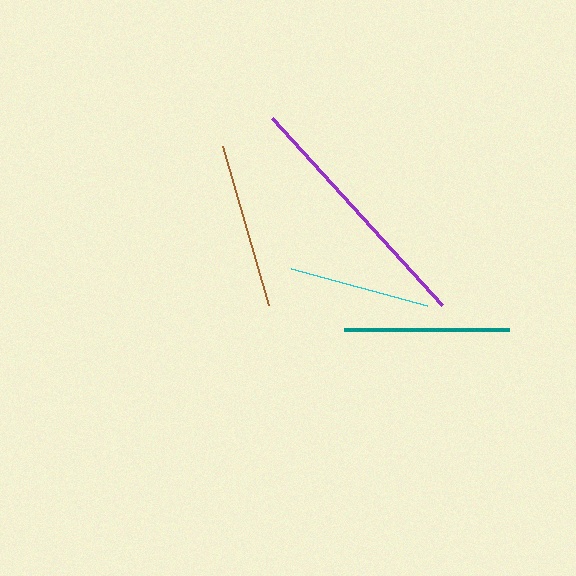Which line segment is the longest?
The purple line is the longest at approximately 252 pixels.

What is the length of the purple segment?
The purple segment is approximately 252 pixels long.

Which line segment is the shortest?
The cyan line is the shortest at approximately 140 pixels.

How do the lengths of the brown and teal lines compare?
The brown and teal lines are approximately the same length.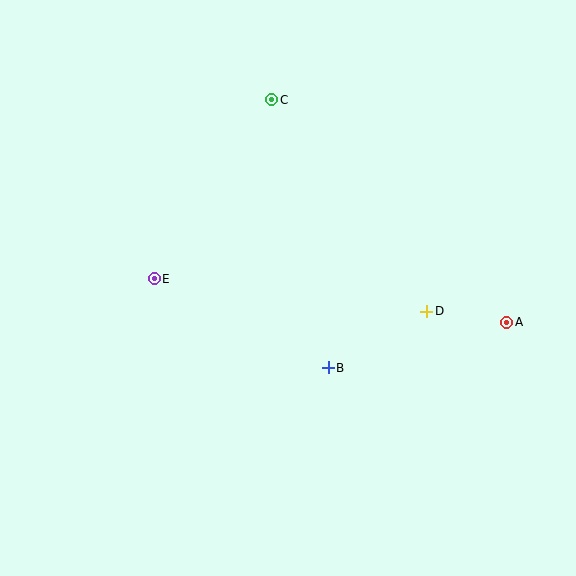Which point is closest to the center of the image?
Point B at (328, 368) is closest to the center.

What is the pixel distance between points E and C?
The distance between E and C is 214 pixels.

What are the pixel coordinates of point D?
Point D is at (427, 311).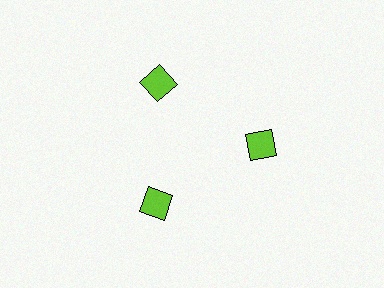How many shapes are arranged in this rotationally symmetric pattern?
There are 3 shapes, arranged in 3 groups of 1.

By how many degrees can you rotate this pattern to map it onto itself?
The pattern maps onto itself every 120 degrees of rotation.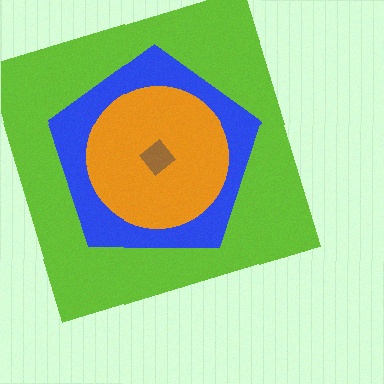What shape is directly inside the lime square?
The blue pentagon.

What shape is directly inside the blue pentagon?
The orange circle.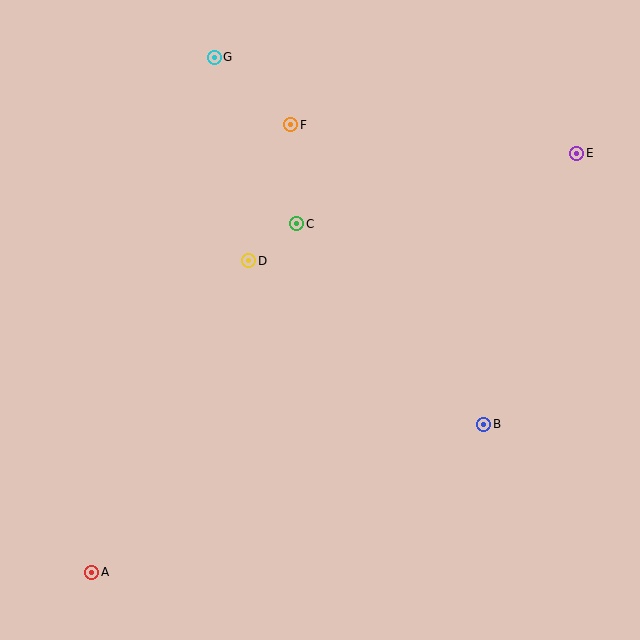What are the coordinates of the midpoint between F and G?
The midpoint between F and G is at (252, 91).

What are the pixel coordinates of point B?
Point B is at (484, 424).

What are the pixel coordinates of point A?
Point A is at (92, 572).